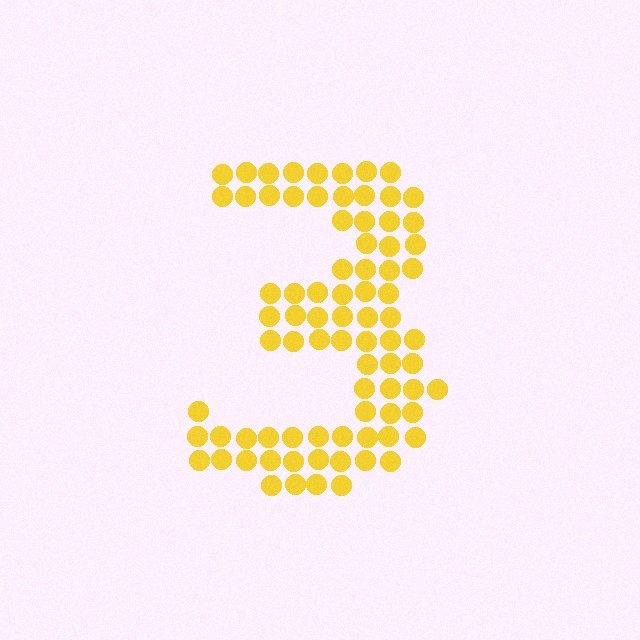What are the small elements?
The small elements are circles.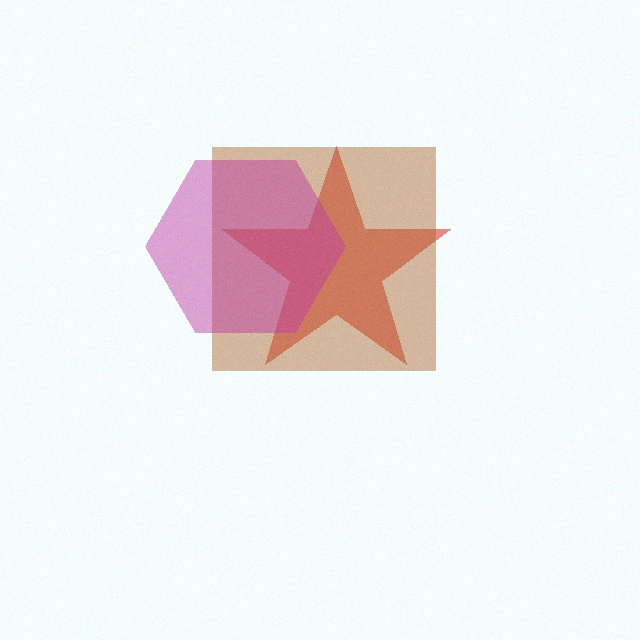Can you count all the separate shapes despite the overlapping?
Yes, there are 3 separate shapes.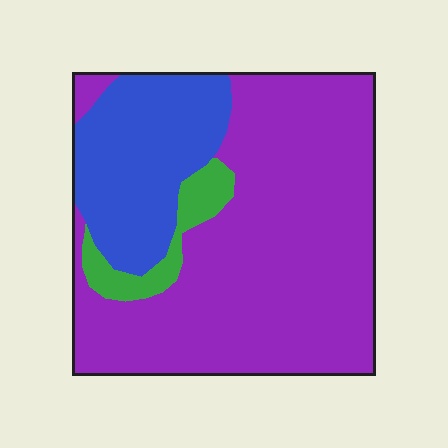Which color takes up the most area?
Purple, at roughly 70%.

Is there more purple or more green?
Purple.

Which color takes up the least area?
Green, at roughly 5%.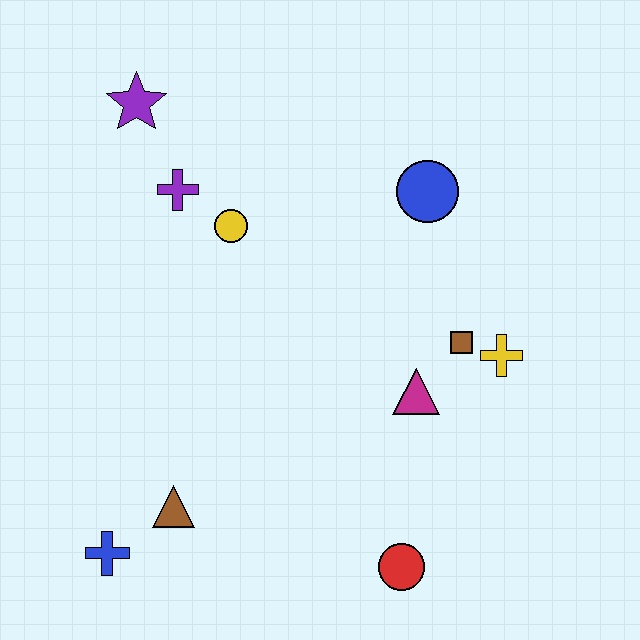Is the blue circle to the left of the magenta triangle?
No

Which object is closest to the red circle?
The magenta triangle is closest to the red circle.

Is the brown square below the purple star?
Yes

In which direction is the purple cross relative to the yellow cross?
The purple cross is to the left of the yellow cross.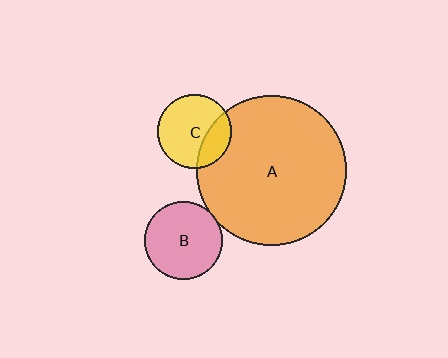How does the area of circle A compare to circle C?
Approximately 4.1 times.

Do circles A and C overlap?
Yes.